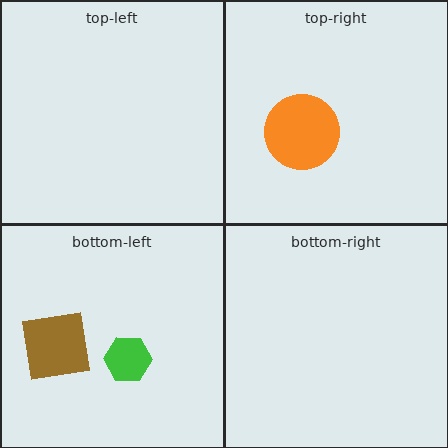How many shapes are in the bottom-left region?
2.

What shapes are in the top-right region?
The orange circle.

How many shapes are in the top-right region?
1.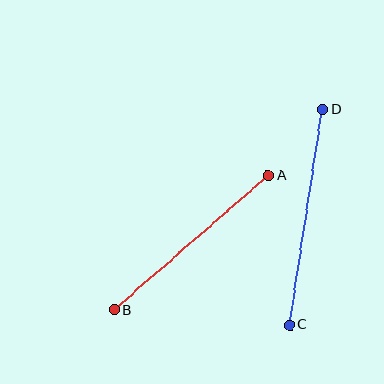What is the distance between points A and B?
The distance is approximately 205 pixels.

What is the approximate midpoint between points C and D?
The midpoint is at approximately (306, 217) pixels.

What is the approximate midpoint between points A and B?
The midpoint is at approximately (191, 242) pixels.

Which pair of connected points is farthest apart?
Points C and D are farthest apart.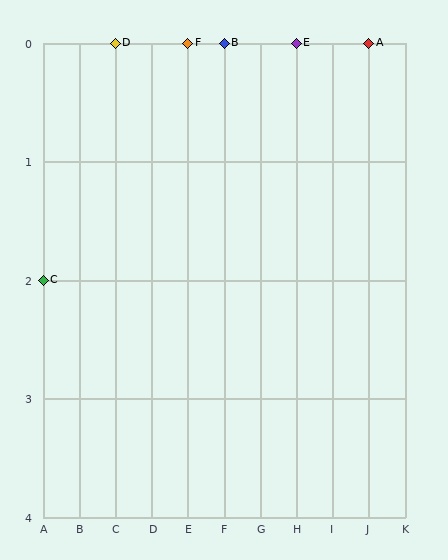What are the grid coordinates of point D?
Point D is at grid coordinates (C, 0).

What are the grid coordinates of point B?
Point B is at grid coordinates (F, 0).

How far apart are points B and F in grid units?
Points B and F are 1 column apart.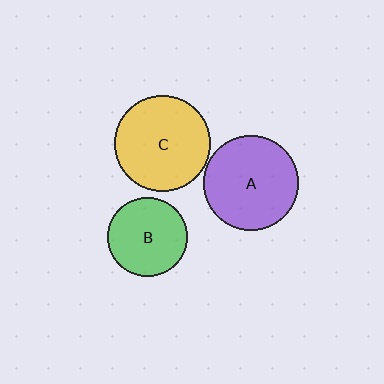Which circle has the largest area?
Circle C (yellow).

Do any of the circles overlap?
No, none of the circles overlap.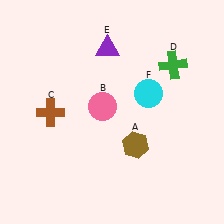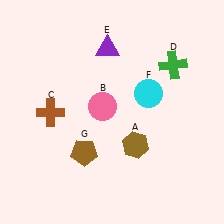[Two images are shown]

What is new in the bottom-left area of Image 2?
A brown pentagon (G) was added in the bottom-left area of Image 2.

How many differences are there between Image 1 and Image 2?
There is 1 difference between the two images.